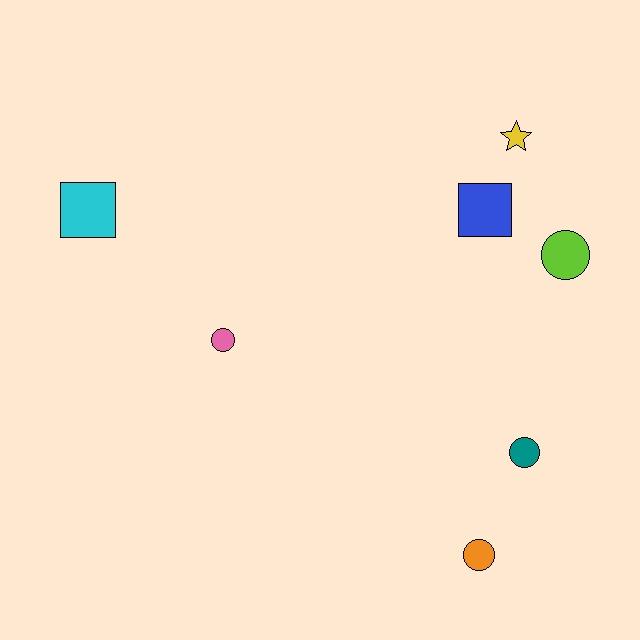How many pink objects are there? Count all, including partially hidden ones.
There is 1 pink object.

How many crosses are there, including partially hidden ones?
There are no crosses.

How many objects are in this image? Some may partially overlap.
There are 7 objects.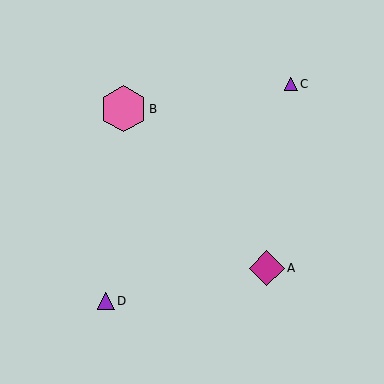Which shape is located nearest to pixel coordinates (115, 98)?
The pink hexagon (labeled B) at (123, 109) is nearest to that location.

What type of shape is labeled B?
Shape B is a pink hexagon.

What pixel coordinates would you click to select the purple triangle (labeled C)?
Click at (291, 84) to select the purple triangle C.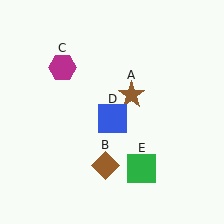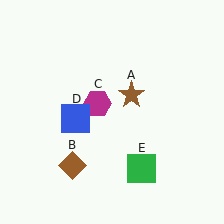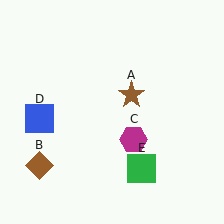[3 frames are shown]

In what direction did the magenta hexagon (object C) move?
The magenta hexagon (object C) moved down and to the right.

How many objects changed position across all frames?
3 objects changed position: brown diamond (object B), magenta hexagon (object C), blue square (object D).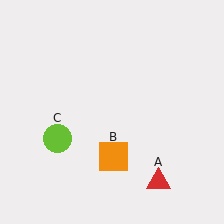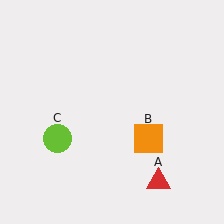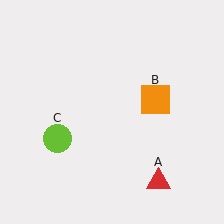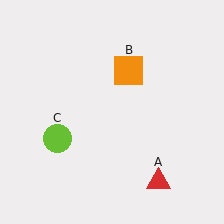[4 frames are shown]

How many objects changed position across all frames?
1 object changed position: orange square (object B).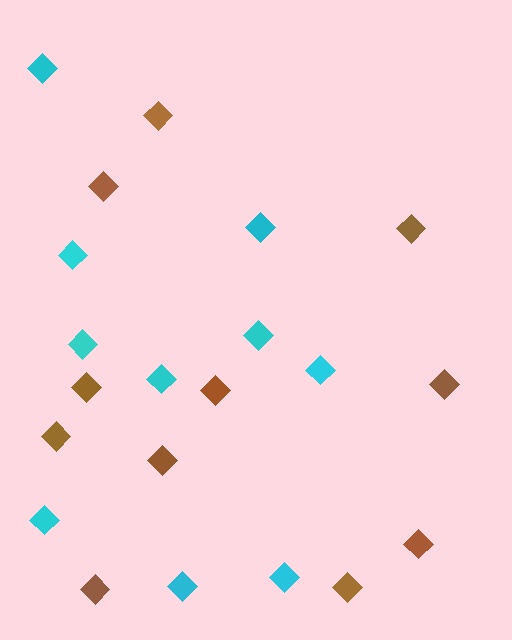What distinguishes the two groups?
There are 2 groups: one group of brown diamonds (11) and one group of cyan diamonds (10).